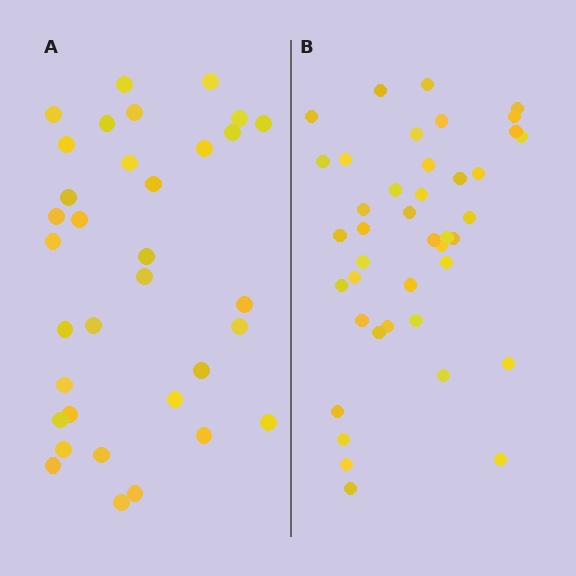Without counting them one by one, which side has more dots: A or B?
Region B (the right region) has more dots.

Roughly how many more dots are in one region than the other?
Region B has roughly 8 or so more dots than region A.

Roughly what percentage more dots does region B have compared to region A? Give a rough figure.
About 20% more.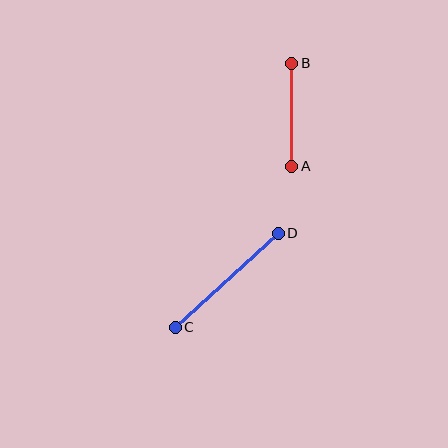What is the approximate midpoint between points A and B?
The midpoint is at approximately (292, 115) pixels.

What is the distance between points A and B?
The distance is approximately 103 pixels.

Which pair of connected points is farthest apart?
Points C and D are farthest apart.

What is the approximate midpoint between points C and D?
The midpoint is at approximately (227, 280) pixels.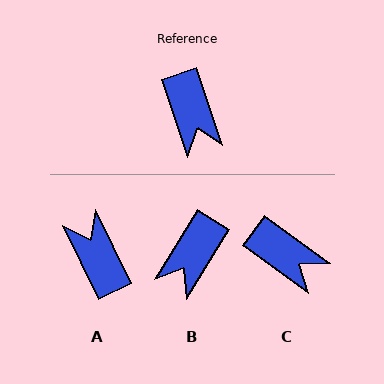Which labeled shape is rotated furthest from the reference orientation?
A, about 172 degrees away.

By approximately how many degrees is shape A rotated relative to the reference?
Approximately 172 degrees clockwise.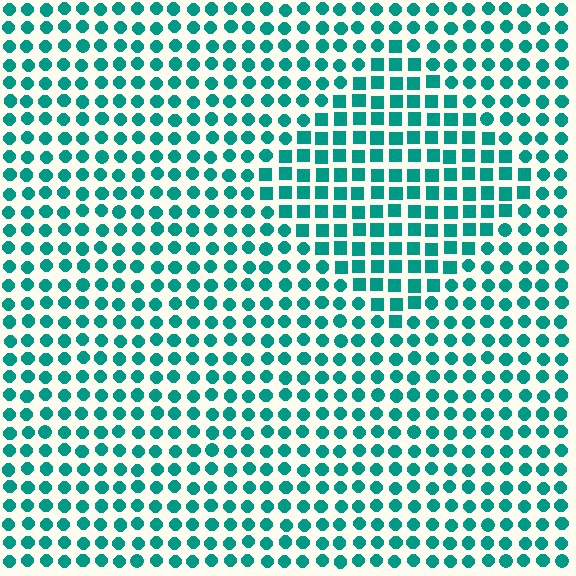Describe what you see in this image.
The image is filled with small teal elements arranged in a uniform grid. A diamond-shaped region contains squares, while the surrounding area contains circles. The boundary is defined purely by the change in element shape.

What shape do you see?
I see a diamond.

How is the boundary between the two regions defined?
The boundary is defined by a change in element shape: squares inside vs. circles outside. All elements share the same color and spacing.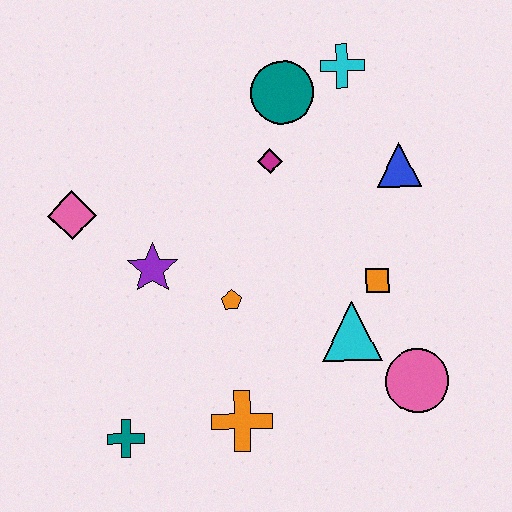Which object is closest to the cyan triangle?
The orange square is closest to the cyan triangle.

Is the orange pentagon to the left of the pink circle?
Yes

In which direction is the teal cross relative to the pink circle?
The teal cross is to the left of the pink circle.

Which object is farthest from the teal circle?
The teal cross is farthest from the teal circle.